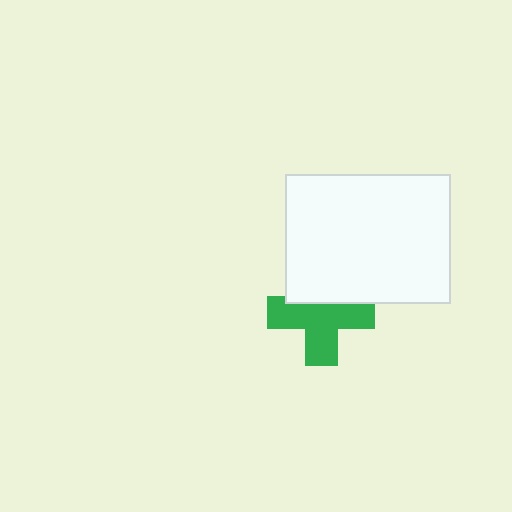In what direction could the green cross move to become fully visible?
The green cross could move down. That would shift it out from behind the white rectangle entirely.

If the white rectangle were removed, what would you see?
You would see the complete green cross.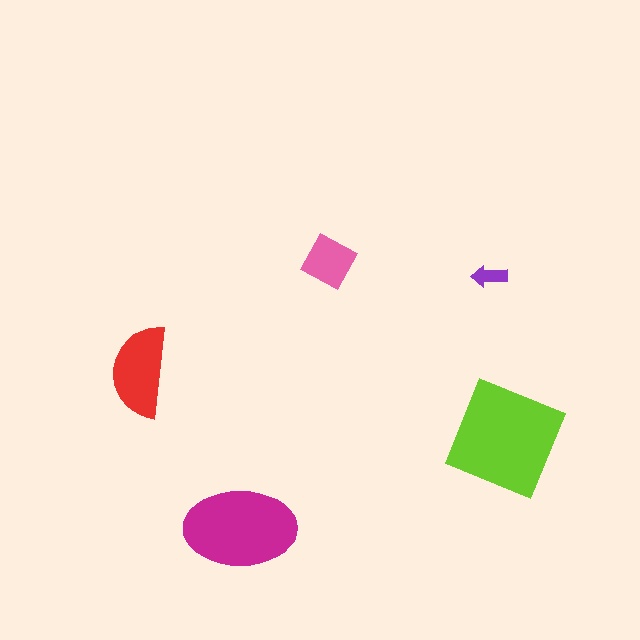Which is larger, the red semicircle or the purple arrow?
The red semicircle.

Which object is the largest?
The lime square.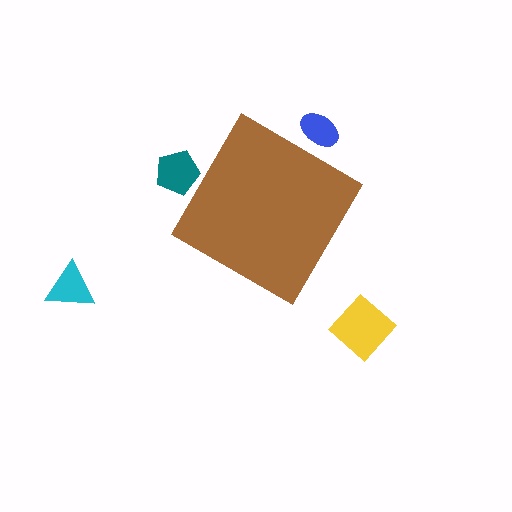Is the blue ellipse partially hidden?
Yes, the blue ellipse is partially hidden behind the brown diamond.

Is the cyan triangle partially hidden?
No, the cyan triangle is fully visible.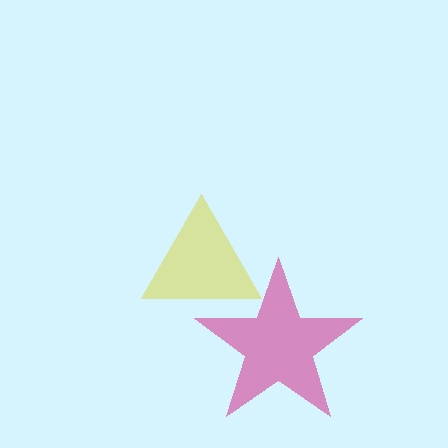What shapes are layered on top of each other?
The layered shapes are: a magenta star, a yellow triangle.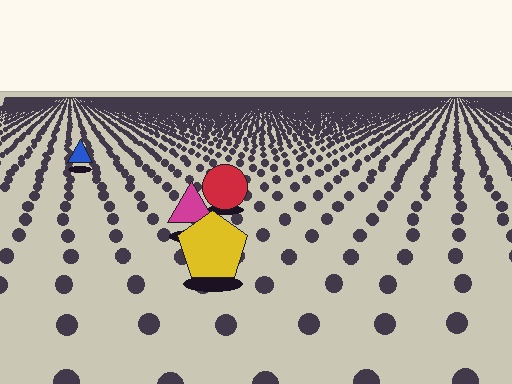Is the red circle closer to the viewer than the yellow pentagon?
No. The yellow pentagon is closer — you can tell from the texture gradient: the ground texture is coarser near it.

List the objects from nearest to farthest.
From nearest to farthest: the yellow pentagon, the magenta triangle, the red circle, the blue triangle.